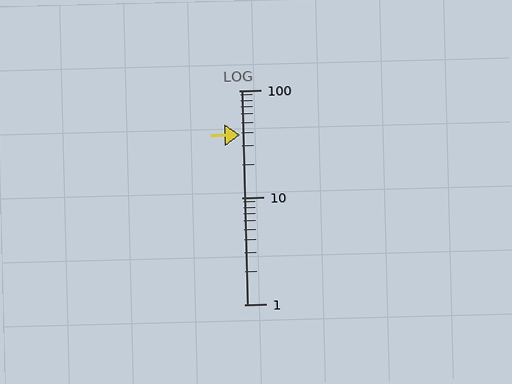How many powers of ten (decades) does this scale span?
The scale spans 2 decades, from 1 to 100.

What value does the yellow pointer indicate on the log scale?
The pointer indicates approximately 38.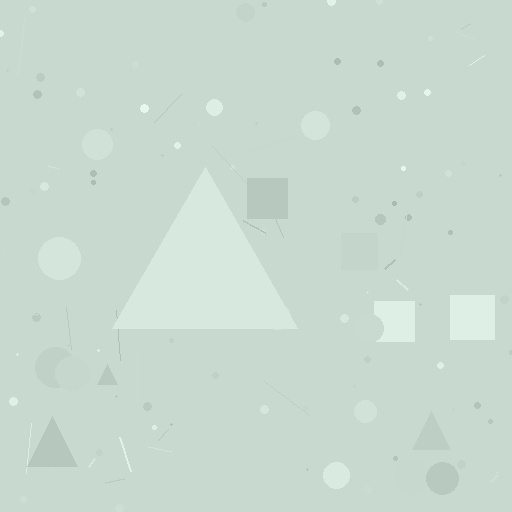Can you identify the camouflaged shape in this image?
The camouflaged shape is a triangle.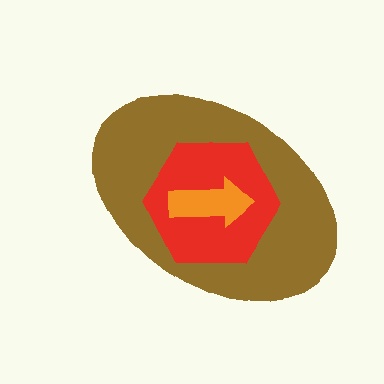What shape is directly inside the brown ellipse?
The red hexagon.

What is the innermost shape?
The orange arrow.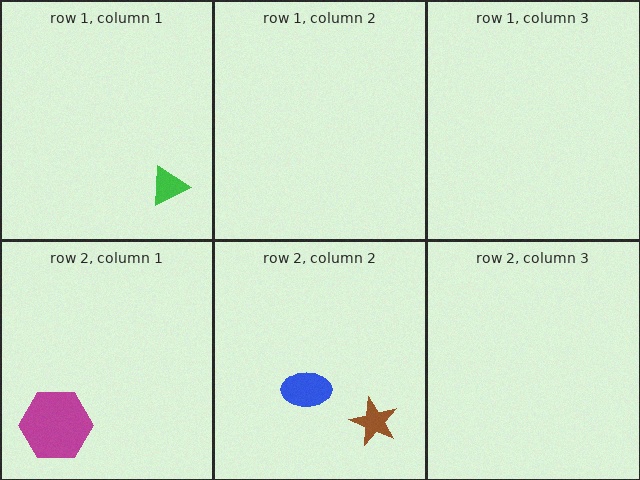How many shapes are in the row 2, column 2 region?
2.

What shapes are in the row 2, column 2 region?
The blue ellipse, the brown star.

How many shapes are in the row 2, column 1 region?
1.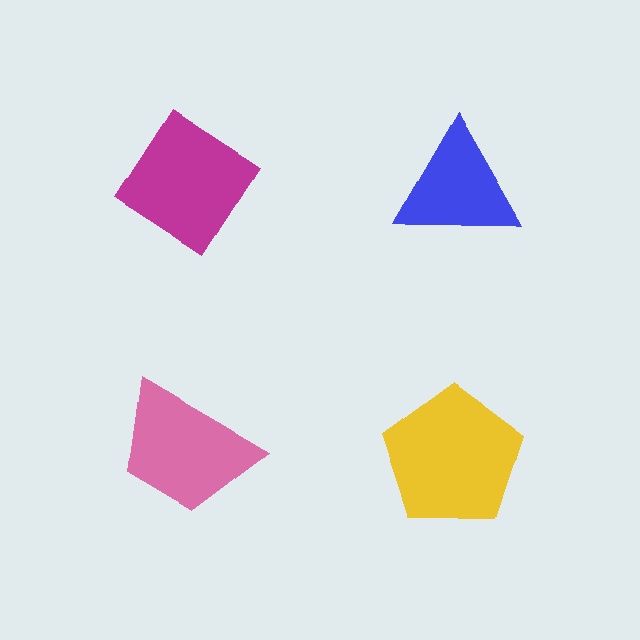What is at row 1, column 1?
A magenta diamond.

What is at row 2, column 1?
A pink trapezoid.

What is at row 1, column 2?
A blue triangle.